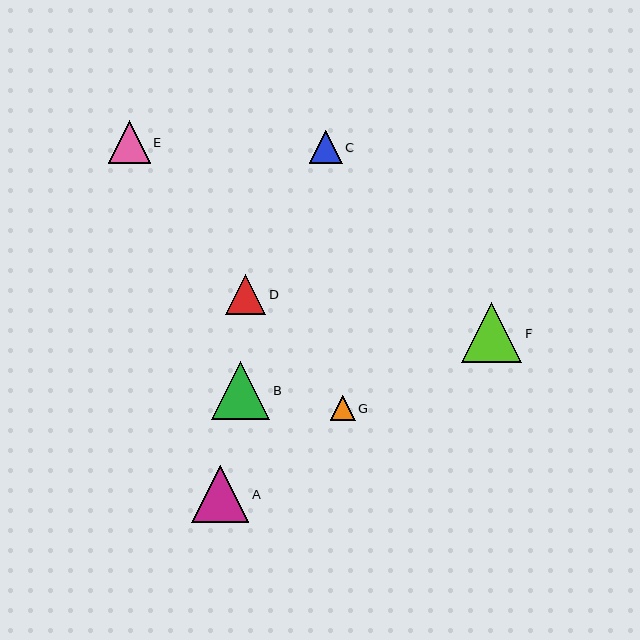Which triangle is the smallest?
Triangle G is the smallest with a size of approximately 25 pixels.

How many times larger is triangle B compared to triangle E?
Triangle B is approximately 1.4 times the size of triangle E.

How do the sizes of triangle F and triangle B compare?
Triangle F and triangle B are approximately the same size.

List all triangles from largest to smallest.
From largest to smallest: F, B, A, E, D, C, G.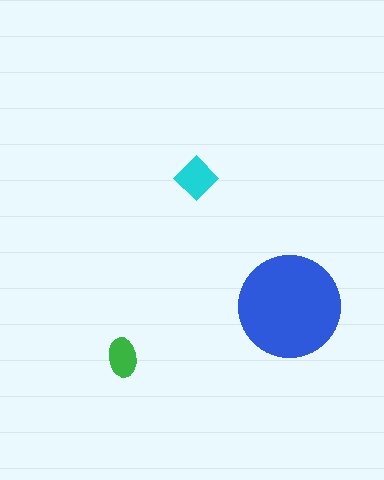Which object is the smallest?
The green ellipse.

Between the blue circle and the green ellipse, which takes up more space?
The blue circle.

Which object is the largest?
The blue circle.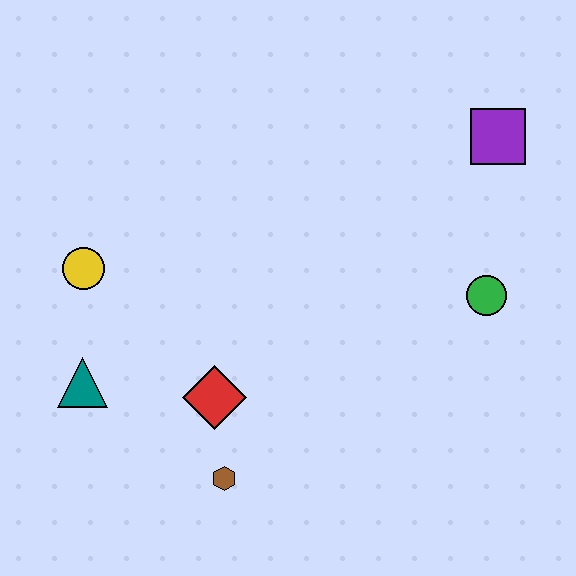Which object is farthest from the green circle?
The teal triangle is farthest from the green circle.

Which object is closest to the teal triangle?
The yellow circle is closest to the teal triangle.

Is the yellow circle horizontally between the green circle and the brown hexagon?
No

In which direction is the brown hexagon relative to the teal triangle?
The brown hexagon is to the right of the teal triangle.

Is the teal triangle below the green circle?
Yes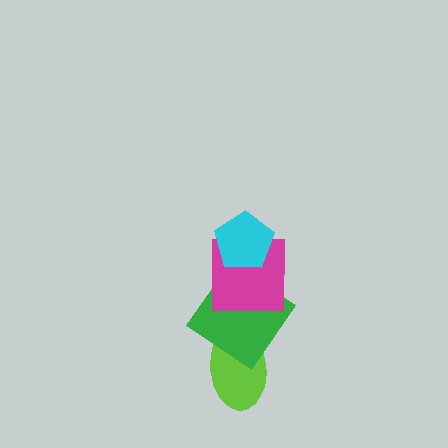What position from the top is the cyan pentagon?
The cyan pentagon is 1st from the top.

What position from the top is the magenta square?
The magenta square is 2nd from the top.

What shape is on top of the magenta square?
The cyan pentagon is on top of the magenta square.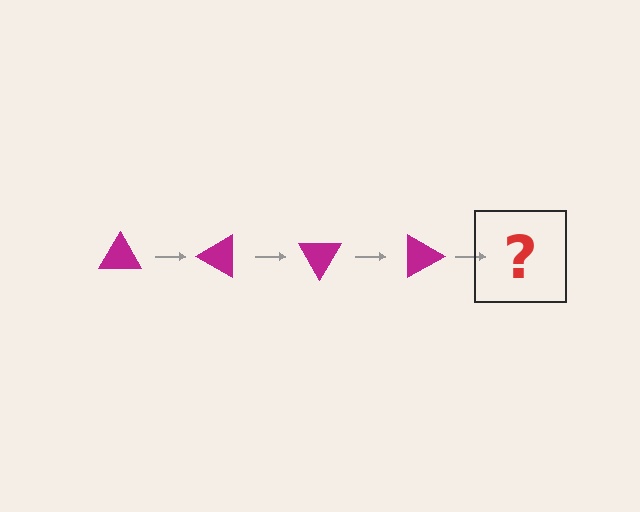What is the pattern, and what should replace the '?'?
The pattern is that the triangle rotates 30 degrees each step. The '?' should be a magenta triangle rotated 120 degrees.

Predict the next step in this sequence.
The next step is a magenta triangle rotated 120 degrees.